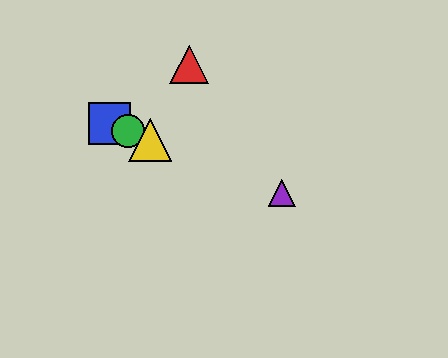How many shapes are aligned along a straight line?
4 shapes (the blue square, the green circle, the yellow triangle, the purple triangle) are aligned along a straight line.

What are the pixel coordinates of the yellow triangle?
The yellow triangle is at (150, 140).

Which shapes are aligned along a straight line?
The blue square, the green circle, the yellow triangle, the purple triangle are aligned along a straight line.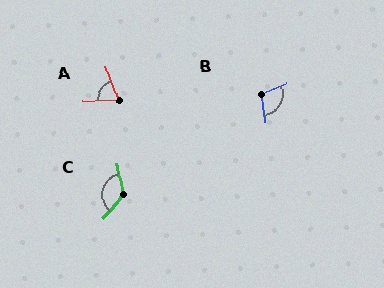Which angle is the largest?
C, at approximately 127 degrees.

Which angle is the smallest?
A, at approximately 70 degrees.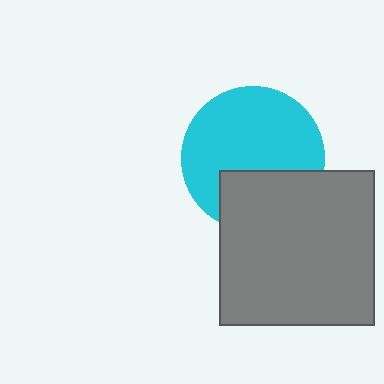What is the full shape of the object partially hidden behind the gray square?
The partially hidden object is a cyan circle.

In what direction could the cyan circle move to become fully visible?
The cyan circle could move up. That would shift it out from behind the gray square entirely.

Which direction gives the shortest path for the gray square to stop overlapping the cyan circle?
Moving down gives the shortest separation.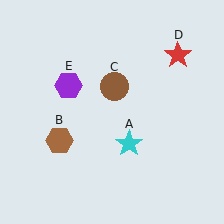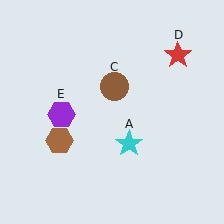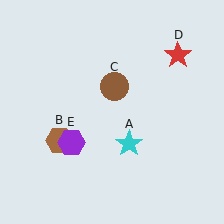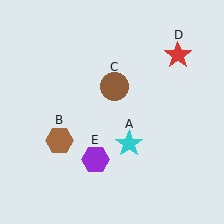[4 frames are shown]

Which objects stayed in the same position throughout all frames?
Cyan star (object A) and brown hexagon (object B) and brown circle (object C) and red star (object D) remained stationary.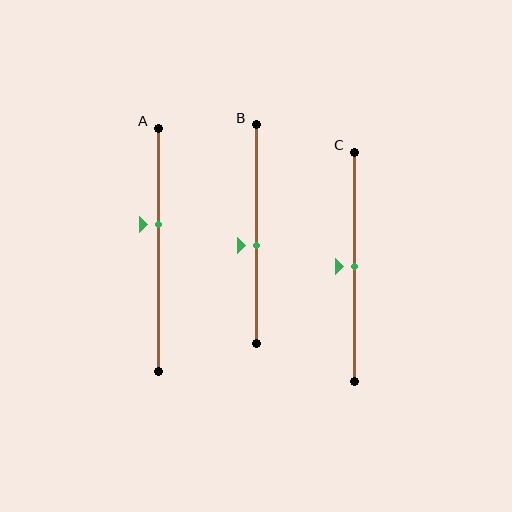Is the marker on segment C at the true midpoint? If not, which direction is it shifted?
Yes, the marker on segment C is at the true midpoint.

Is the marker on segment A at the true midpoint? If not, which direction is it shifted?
No, the marker on segment A is shifted upward by about 10% of the segment length.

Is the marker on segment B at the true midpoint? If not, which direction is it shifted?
No, the marker on segment B is shifted downward by about 5% of the segment length.